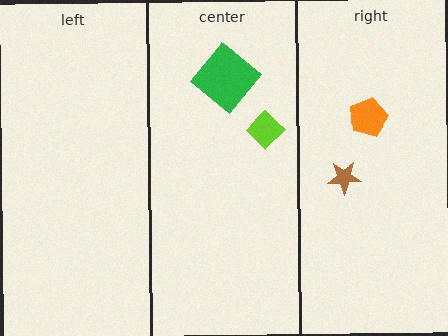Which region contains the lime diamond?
The center region.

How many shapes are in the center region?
2.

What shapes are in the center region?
The lime diamond, the green diamond.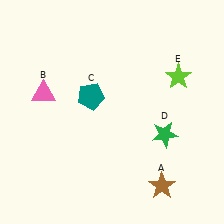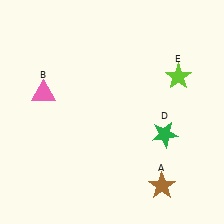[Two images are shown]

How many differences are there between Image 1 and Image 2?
There is 1 difference between the two images.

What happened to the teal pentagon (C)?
The teal pentagon (C) was removed in Image 2. It was in the top-left area of Image 1.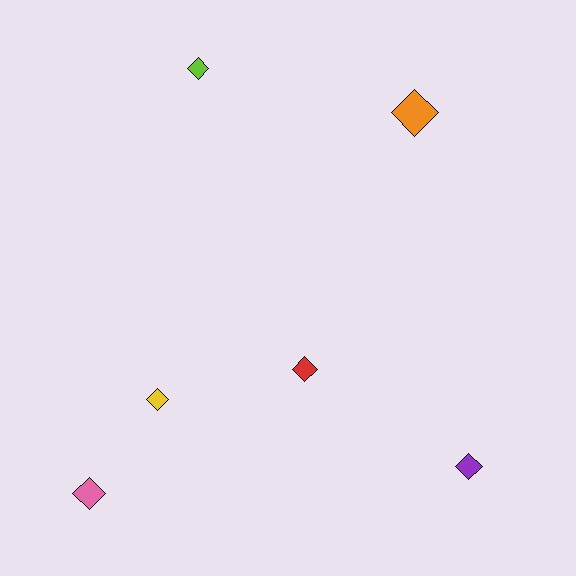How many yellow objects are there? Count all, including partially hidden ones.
There is 1 yellow object.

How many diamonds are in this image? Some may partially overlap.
There are 6 diamonds.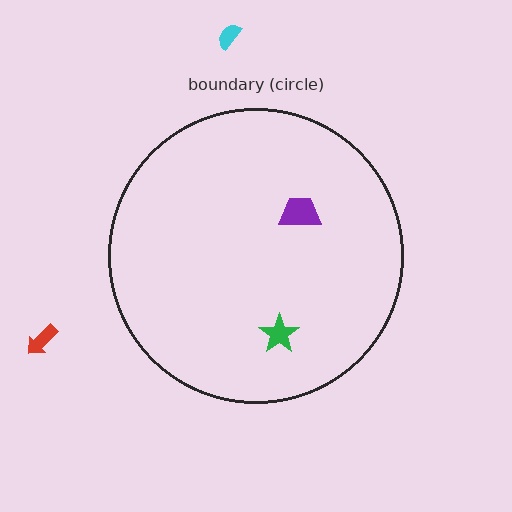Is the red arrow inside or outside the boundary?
Outside.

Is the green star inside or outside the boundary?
Inside.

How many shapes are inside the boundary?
2 inside, 2 outside.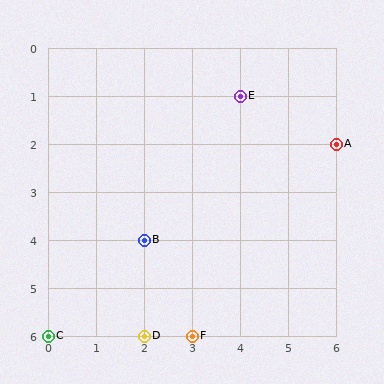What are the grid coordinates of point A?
Point A is at grid coordinates (6, 2).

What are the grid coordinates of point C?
Point C is at grid coordinates (0, 6).